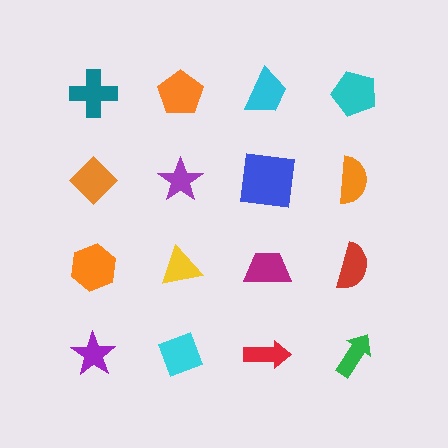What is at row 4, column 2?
A cyan diamond.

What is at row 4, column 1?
A purple star.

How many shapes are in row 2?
4 shapes.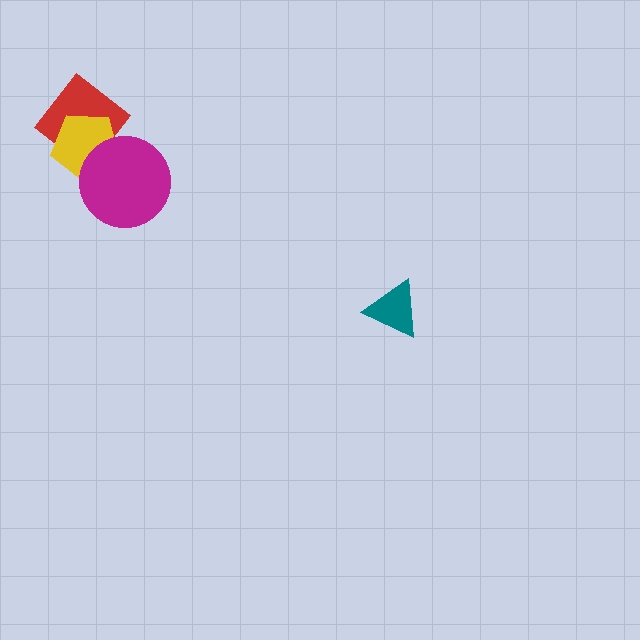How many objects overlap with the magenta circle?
1 object overlaps with the magenta circle.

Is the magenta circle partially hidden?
No, no other shape covers it.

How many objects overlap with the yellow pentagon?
2 objects overlap with the yellow pentagon.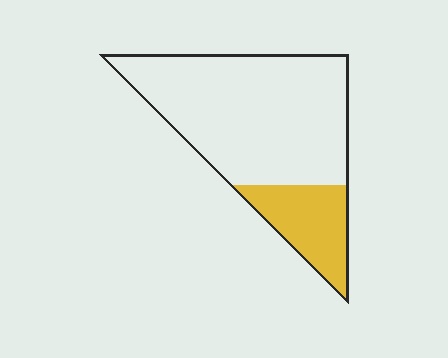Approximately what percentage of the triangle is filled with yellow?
Approximately 25%.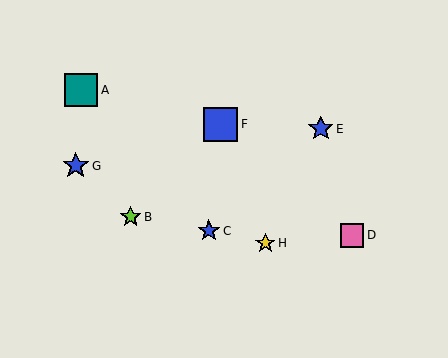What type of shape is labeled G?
Shape G is a blue star.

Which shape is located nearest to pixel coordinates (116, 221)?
The lime star (labeled B) at (131, 217) is nearest to that location.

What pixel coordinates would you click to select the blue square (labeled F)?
Click at (221, 124) to select the blue square F.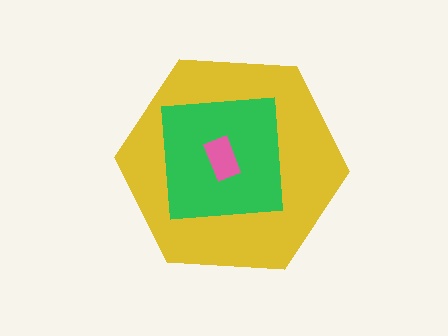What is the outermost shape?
The yellow hexagon.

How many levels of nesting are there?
3.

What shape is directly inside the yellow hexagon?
The green square.